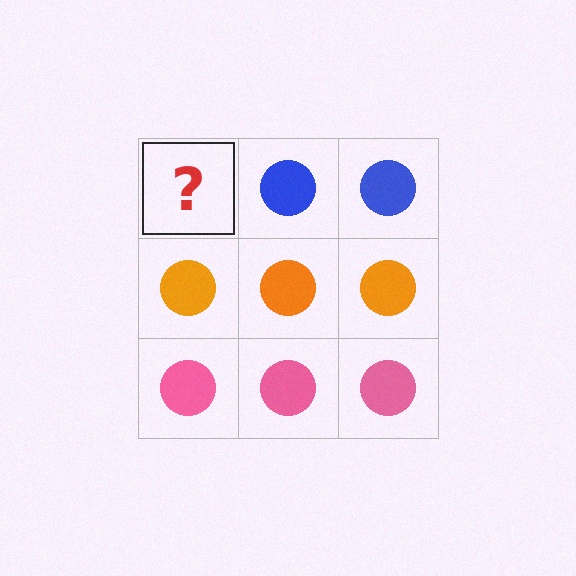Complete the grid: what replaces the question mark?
The question mark should be replaced with a blue circle.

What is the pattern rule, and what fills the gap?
The rule is that each row has a consistent color. The gap should be filled with a blue circle.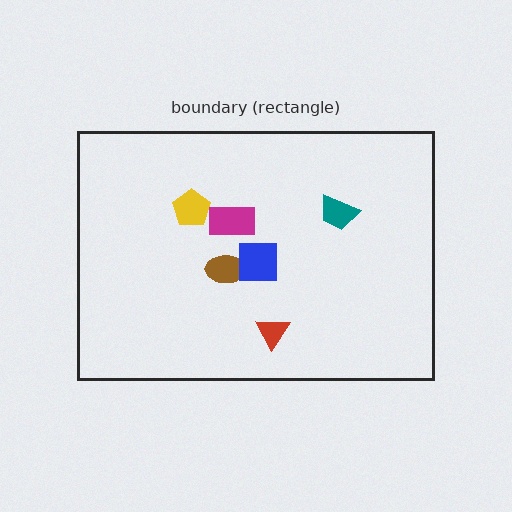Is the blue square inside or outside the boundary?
Inside.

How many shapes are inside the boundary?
6 inside, 0 outside.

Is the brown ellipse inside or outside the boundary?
Inside.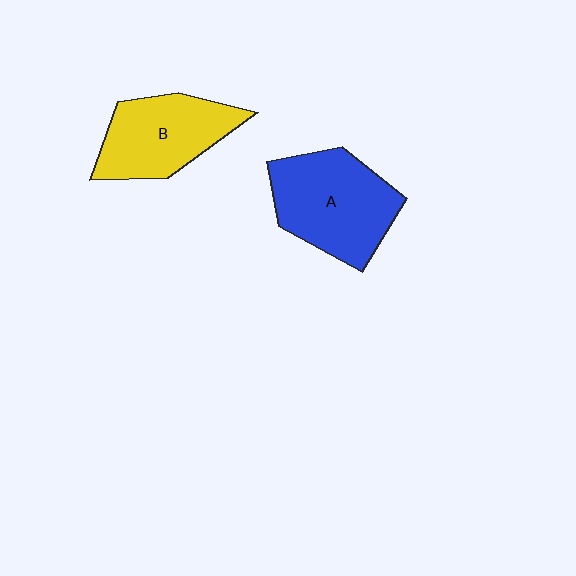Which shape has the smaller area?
Shape B (yellow).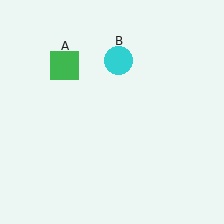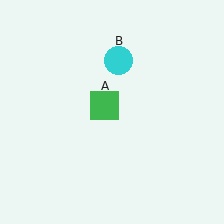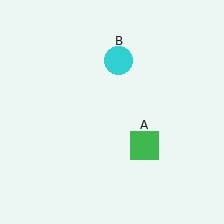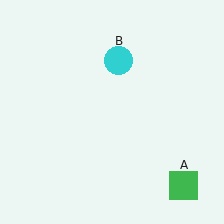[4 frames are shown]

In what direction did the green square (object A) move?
The green square (object A) moved down and to the right.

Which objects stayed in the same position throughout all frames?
Cyan circle (object B) remained stationary.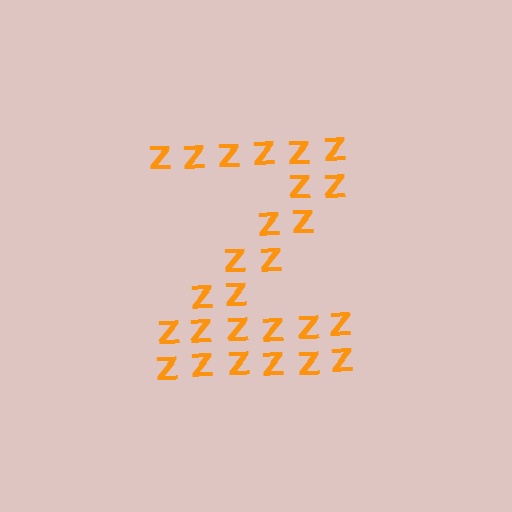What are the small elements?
The small elements are letter Z's.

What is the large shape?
The large shape is the letter Z.